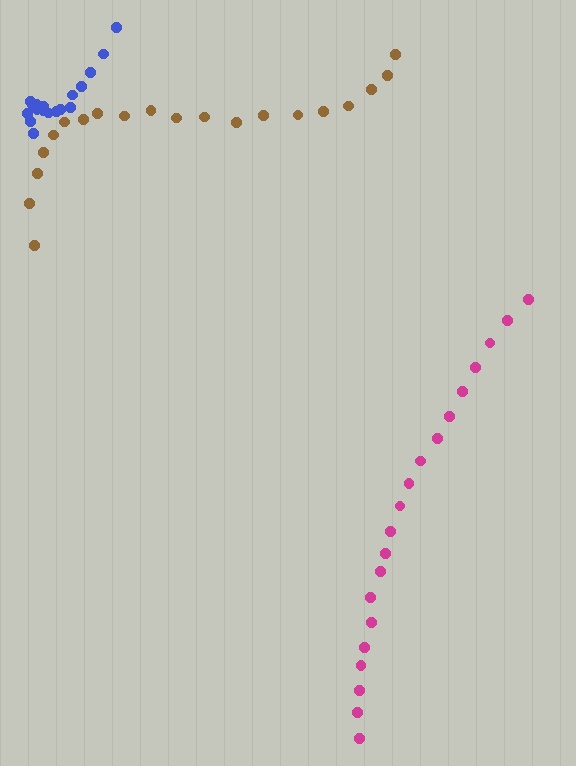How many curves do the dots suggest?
There are 3 distinct paths.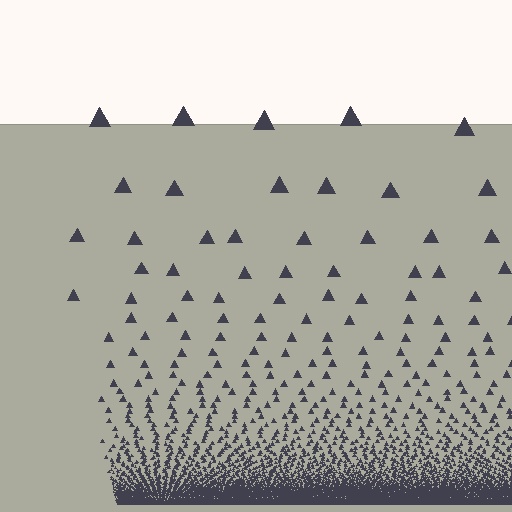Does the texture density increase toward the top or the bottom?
Density increases toward the bottom.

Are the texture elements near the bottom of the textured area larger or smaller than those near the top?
Smaller. The gradient is inverted — elements near the bottom are smaller and denser.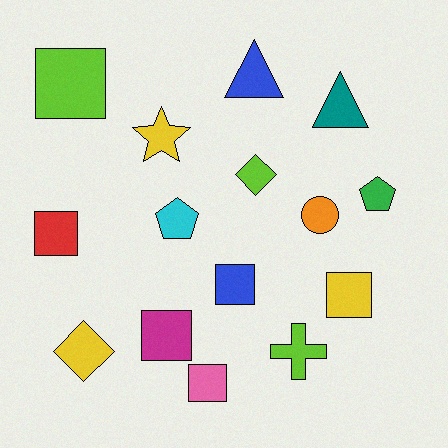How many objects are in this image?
There are 15 objects.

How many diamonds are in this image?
There are 2 diamonds.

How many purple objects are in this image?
There are no purple objects.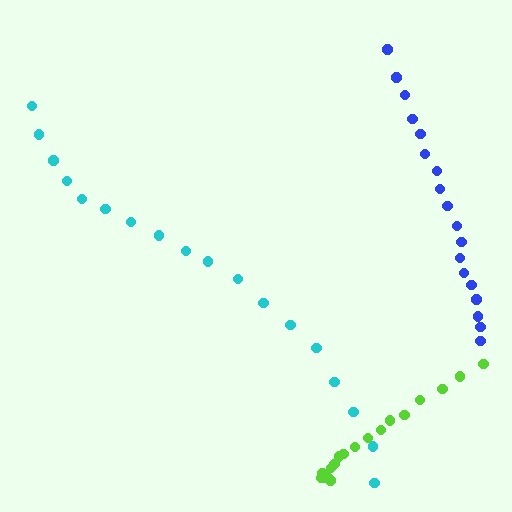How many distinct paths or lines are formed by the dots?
There are 3 distinct paths.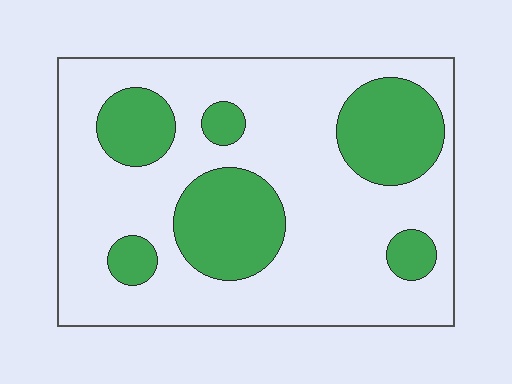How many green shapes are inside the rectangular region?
6.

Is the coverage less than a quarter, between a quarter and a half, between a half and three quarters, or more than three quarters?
Between a quarter and a half.